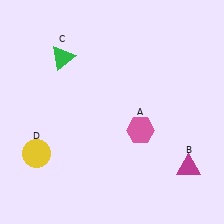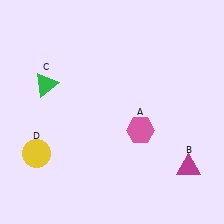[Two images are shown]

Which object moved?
The green triangle (C) moved down.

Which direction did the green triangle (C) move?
The green triangle (C) moved down.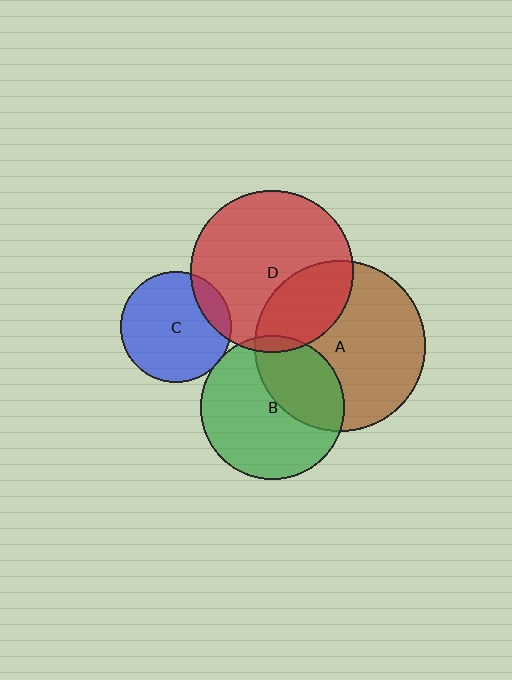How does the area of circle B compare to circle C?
Approximately 1.7 times.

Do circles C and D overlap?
Yes.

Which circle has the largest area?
Circle A (brown).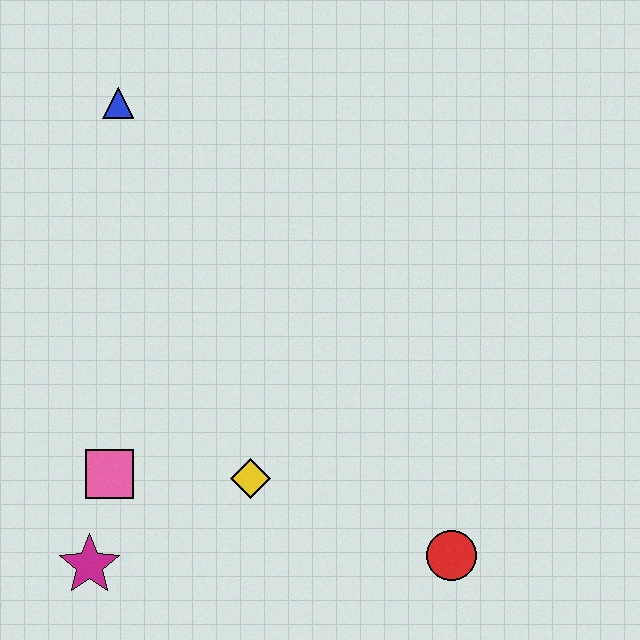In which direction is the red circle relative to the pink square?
The red circle is to the right of the pink square.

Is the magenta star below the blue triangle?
Yes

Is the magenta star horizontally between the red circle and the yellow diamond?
No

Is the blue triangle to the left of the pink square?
No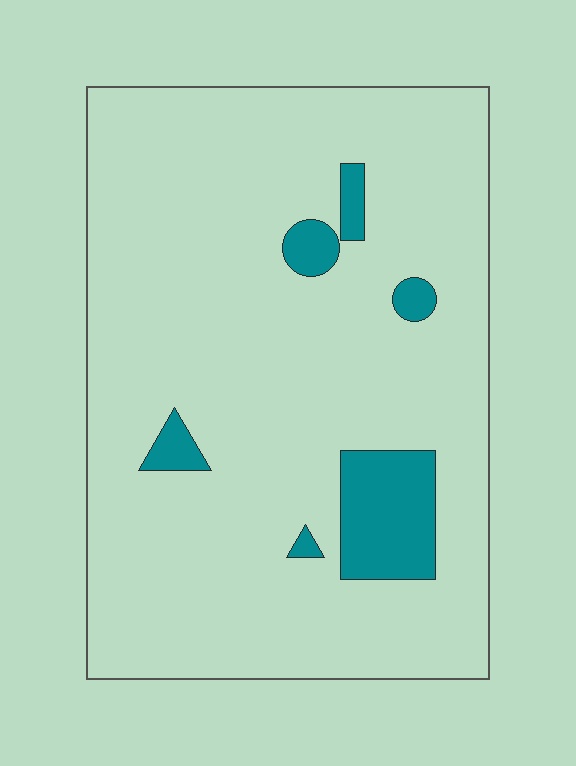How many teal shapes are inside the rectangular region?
6.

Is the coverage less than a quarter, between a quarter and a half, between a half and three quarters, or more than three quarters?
Less than a quarter.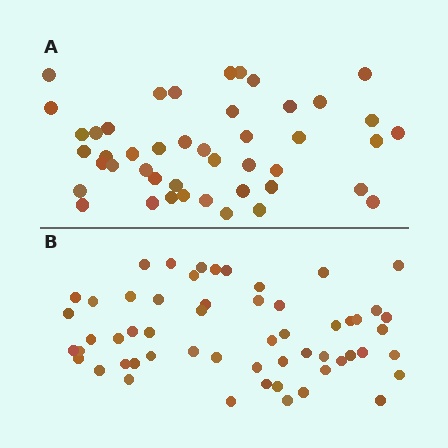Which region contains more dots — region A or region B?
Region B (the bottom region) has more dots.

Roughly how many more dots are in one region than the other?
Region B has roughly 12 or so more dots than region A.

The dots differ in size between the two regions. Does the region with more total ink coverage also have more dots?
No. Region A has more total ink coverage because its dots are larger, but region B actually contains more individual dots. Total area can be misleading — the number of items is what matters here.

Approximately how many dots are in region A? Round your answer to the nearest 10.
About 40 dots. (The exact count is 45, which rounds to 40.)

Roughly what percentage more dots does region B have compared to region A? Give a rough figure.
About 25% more.